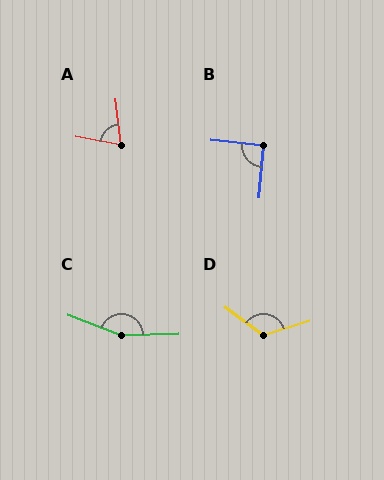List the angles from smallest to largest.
A (73°), B (91°), D (126°), C (158°).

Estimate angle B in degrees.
Approximately 91 degrees.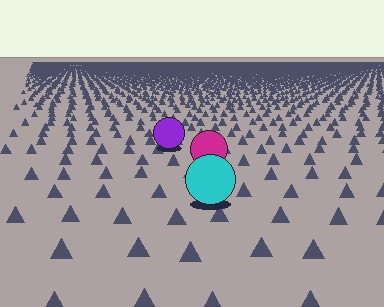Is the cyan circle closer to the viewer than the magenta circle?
Yes. The cyan circle is closer — you can tell from the texture gradient: the ground texture is coarser near it.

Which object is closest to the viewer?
The cyan circle is closest. The texture marks near it are larger and more spread out.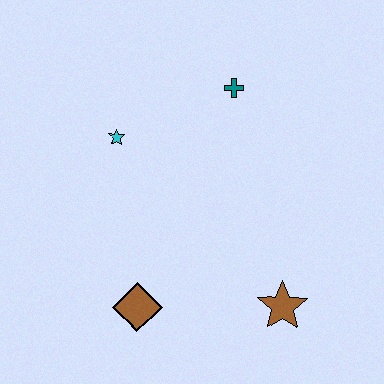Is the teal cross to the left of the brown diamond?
No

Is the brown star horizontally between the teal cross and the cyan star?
No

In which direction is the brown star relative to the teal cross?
The brown star is below the teal cross.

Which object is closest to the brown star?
The brown diamond is closest to the brown star.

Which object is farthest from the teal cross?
The brown diamond is farthest from the teal cross.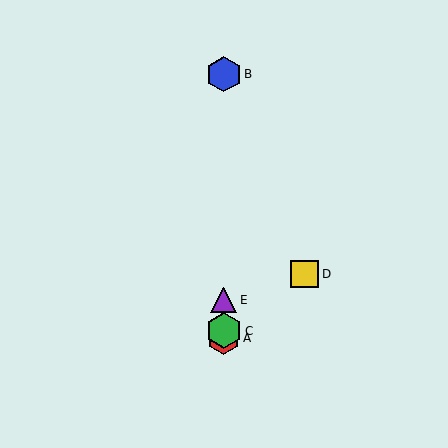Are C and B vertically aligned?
Yes, both are at x≈224.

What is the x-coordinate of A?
Object A is at x≈224.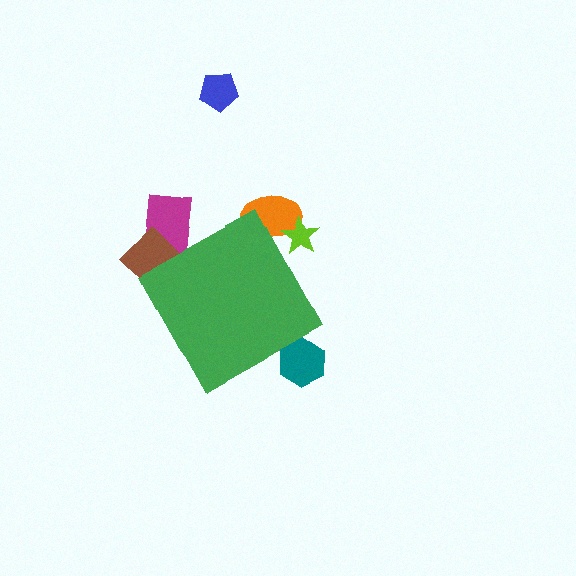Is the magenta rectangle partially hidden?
Yes, the magenta rectangle is partially hidden behind the green diamond.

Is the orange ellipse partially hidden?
Yes, the orange ellipse is partially hidden behind the green diamond.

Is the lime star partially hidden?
Yes, the lime star is partially hidden behind the green diamond.